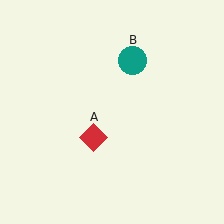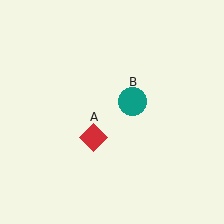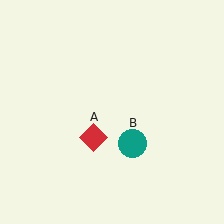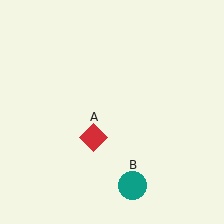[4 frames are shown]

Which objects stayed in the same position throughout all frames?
Red diamond (object A) remained stationary.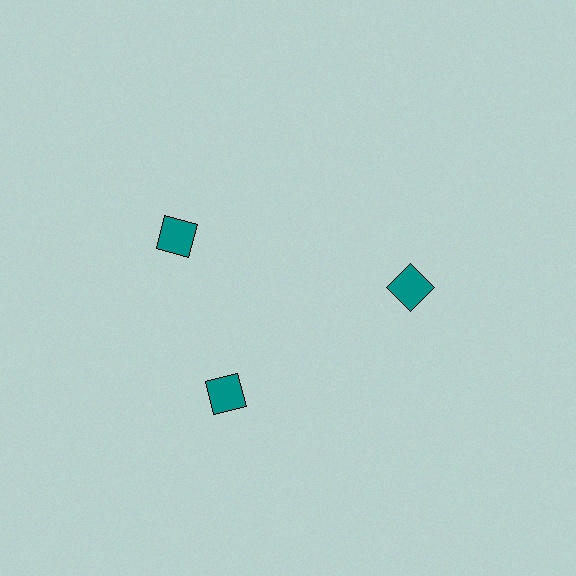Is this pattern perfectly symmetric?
No. The 3 teal squares are arranged in a ring, but one element near the 11 o'clock position is rotated out of alignment along the ring, breaking the 3-fold rotational symmetry.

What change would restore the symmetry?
The symmetry would be restored by rotating it back into even spacing with its neighbors so that all 3 squares sit at equal angles and equal distance from the center.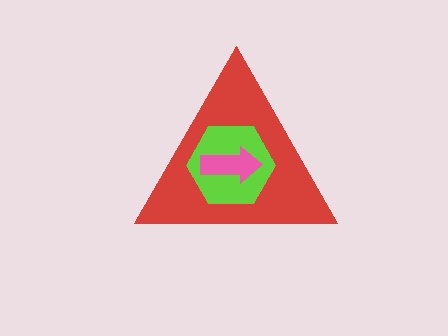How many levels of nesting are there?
3.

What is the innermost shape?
The pink arrow.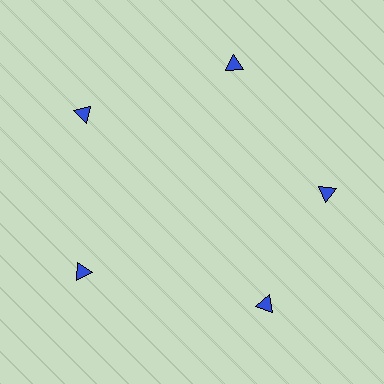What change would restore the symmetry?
The symmetry would be restored by rotating it back into even spacing with its neighbors so that all 5 triangles sit at equal angles and equal distance from the center.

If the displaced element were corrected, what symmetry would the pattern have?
It would have 5-fold rotational symmetry — the pattern would map onto itself every 72 degrees.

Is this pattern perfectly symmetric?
No. The 5 blue triangles are arranged in a ring, but one element near the 5 o'clock position is rotated out of alignment along the ring, breaking the 5-fold rotational symmetry.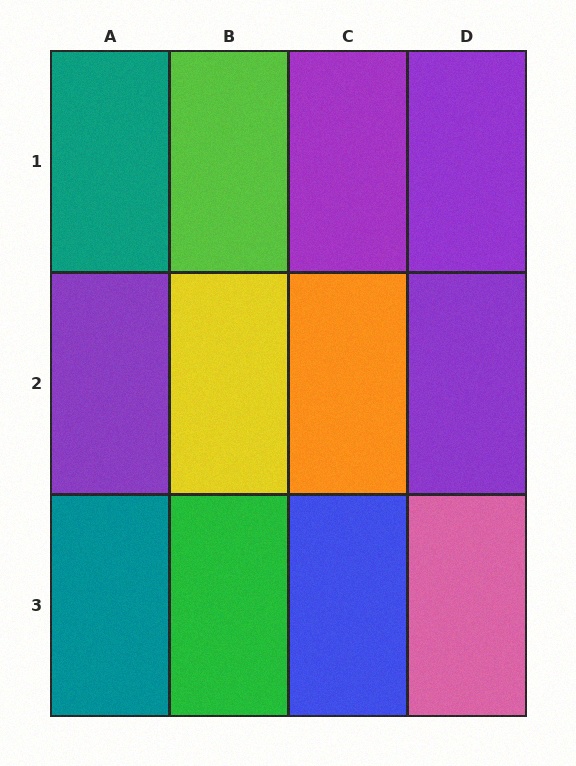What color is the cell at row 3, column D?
Pink.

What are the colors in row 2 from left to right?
Purple, yellow, orange, purple.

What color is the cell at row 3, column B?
Green.